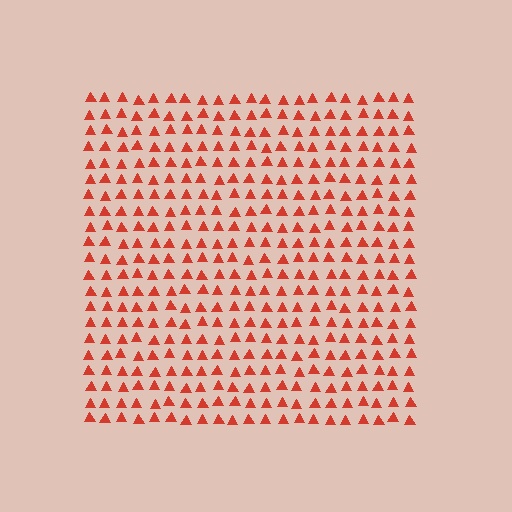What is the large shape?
The large shape is a square.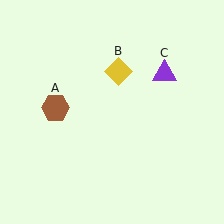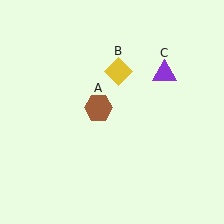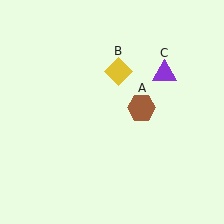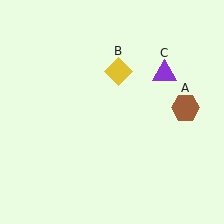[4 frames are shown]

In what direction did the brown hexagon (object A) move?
The brown hexagon (object A) moved right.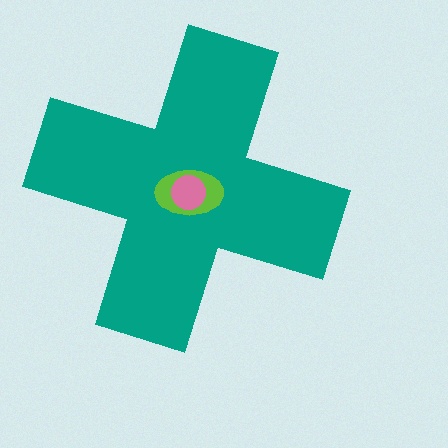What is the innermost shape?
The pink circle.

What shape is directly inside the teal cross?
The lime ellipse.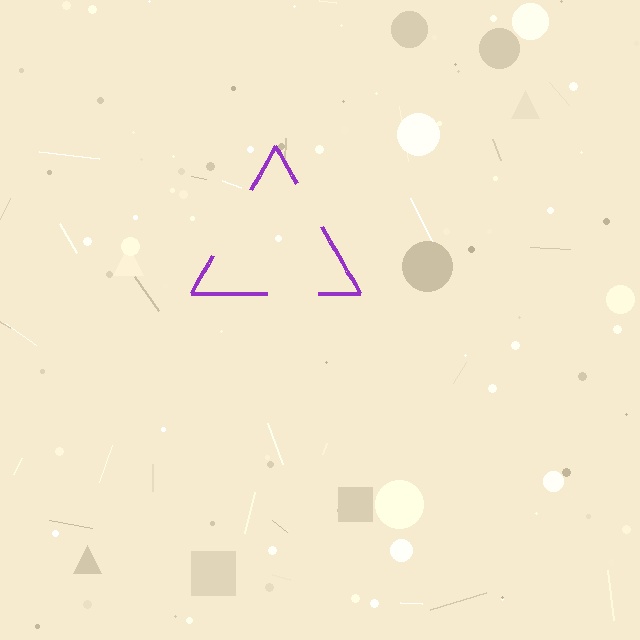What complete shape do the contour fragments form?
The contour fragments form a triangle.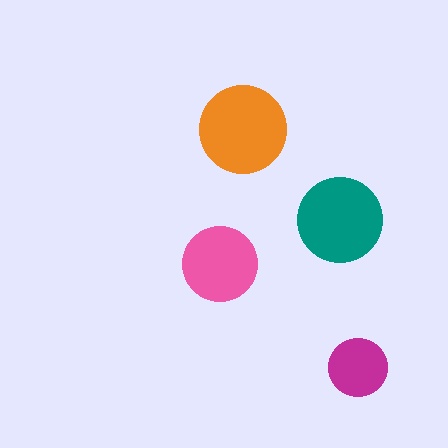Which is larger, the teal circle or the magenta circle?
The teal one.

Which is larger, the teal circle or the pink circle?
The teal one.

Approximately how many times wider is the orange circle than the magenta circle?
About 1.5 times wider.